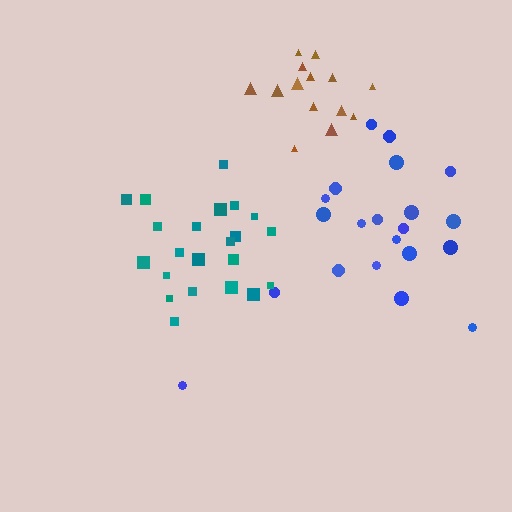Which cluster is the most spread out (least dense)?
Blue.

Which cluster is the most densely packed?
Teal.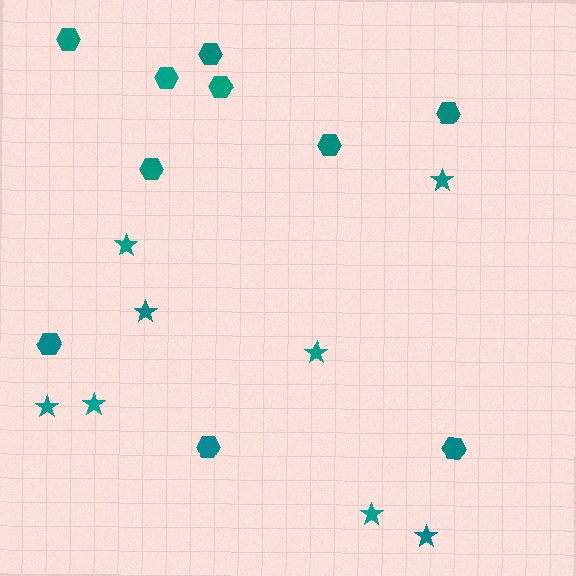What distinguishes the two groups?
There are 2 groups: one group of stars (8) and one group of hexagons (10).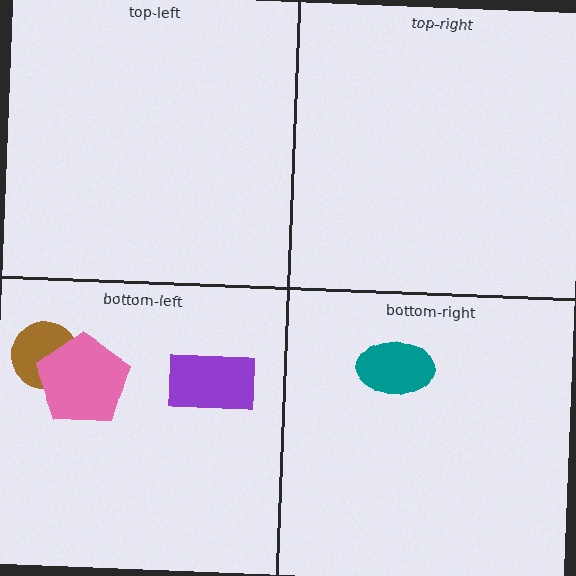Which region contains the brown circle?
The bottom-left region.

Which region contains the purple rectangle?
The bottom-left region.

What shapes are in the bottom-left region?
The purple rectangle, the brown circle, the pink pentagon.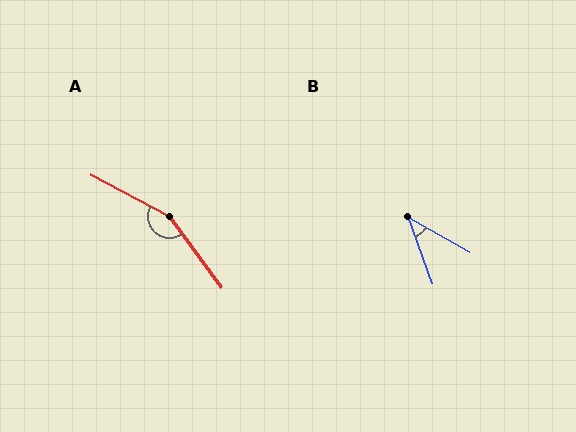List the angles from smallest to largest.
B (41°), A (154°).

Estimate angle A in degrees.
Approximately 154 degrees.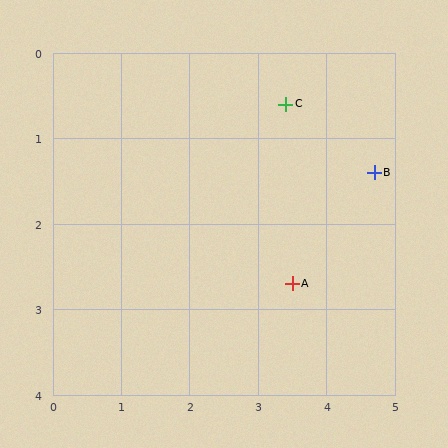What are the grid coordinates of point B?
Point B is at approximately (4.7, 1.4).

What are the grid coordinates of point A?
Point A is at approximately (3.5, 2.7).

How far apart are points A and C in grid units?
Points A and C are about 2.1 grid units apart.